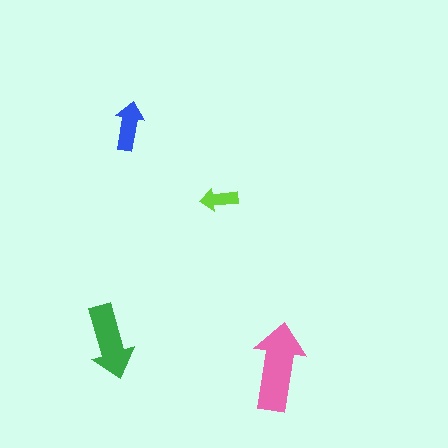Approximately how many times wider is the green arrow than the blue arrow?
About 1.5 times wider.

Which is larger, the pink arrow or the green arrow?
The pink one.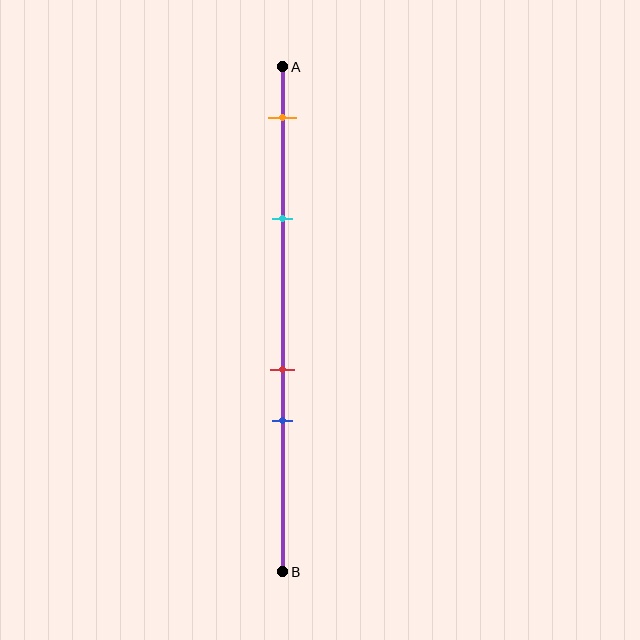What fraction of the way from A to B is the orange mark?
The orange mark is approximately 10% (0.1) of the way from A to B.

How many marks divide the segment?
There are 4 marks dividing the segment.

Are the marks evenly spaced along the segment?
No, the marks are not evenly spaced.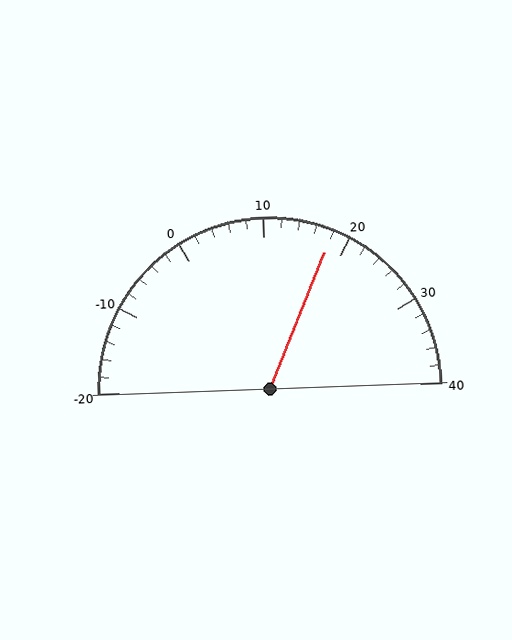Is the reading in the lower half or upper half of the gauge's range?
The reading is in the upper half of the range (-20 to 40).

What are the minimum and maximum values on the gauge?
The gauge ranges from -20 to 40.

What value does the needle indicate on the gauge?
The needle indicates approximately 18.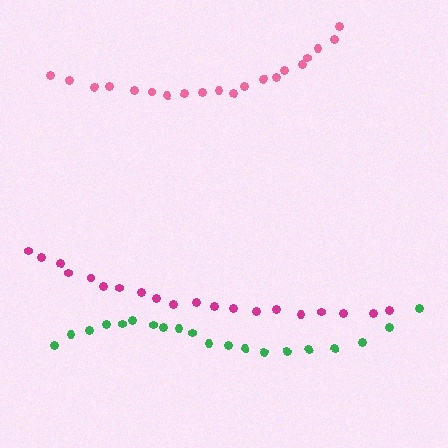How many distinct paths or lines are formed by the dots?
There are 3 distinct paths.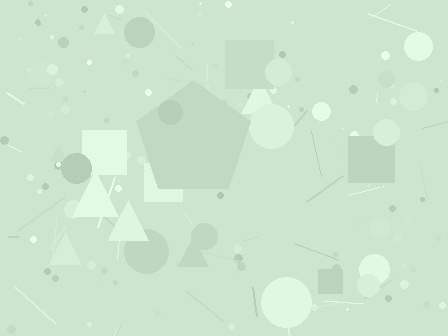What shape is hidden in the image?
A pentagon is hidden in the image.